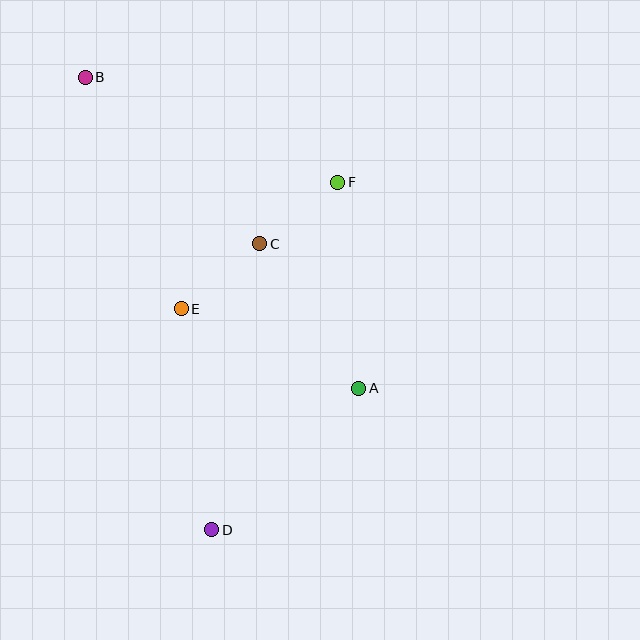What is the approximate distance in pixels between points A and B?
The distance between A and B is approximately 414 pixels.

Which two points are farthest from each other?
Points B and D are farthest from each other.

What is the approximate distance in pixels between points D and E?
The distance between D and E is approximately 223 pixels.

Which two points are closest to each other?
Points C and F are closest to each other.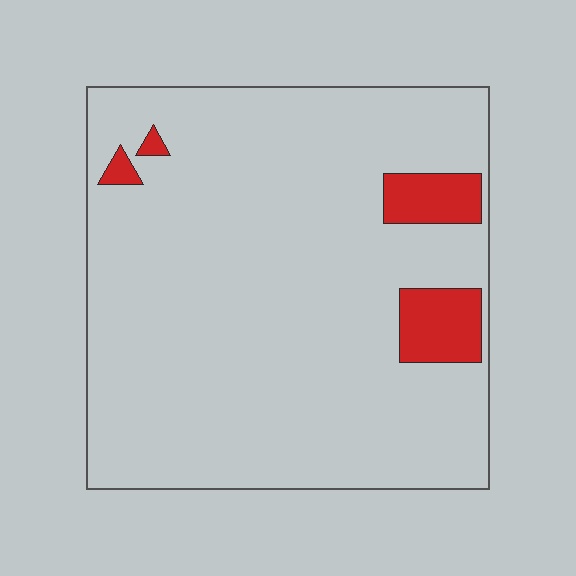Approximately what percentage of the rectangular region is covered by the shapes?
Approximately 10%.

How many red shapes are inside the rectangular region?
4.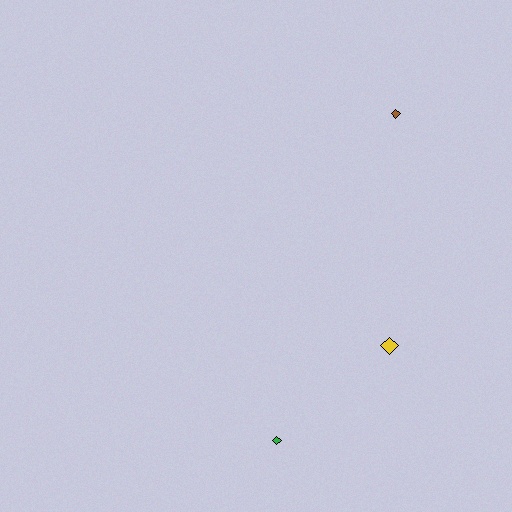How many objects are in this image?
There are 3 objects.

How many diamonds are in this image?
There are 3 diamonds.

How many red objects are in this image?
There are no red objects.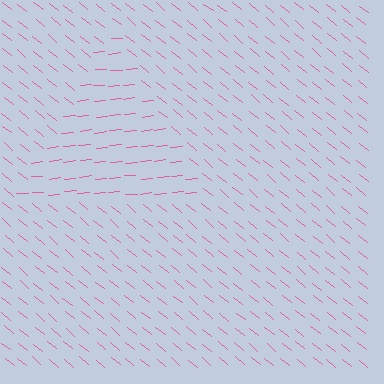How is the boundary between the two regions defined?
The boundary is defined purely by a change in line orientation (approximately 45 degrees difference). All lines are the same color and thickness.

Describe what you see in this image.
The image is filled with small pink line segments. A triangle region in the image has lines oriented differently from the surrounding lines, creating a visible texture boundary.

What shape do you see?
I see a triangle.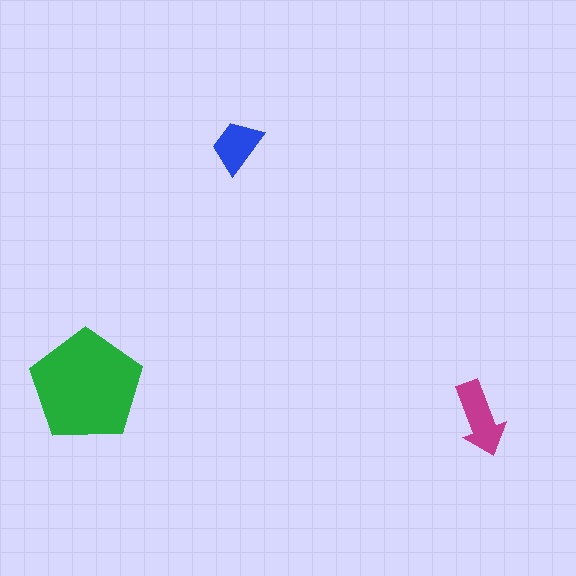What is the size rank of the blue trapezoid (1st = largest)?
3rd.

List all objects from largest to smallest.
The green pentagon, the magenta arrow, the blue trapezoid.